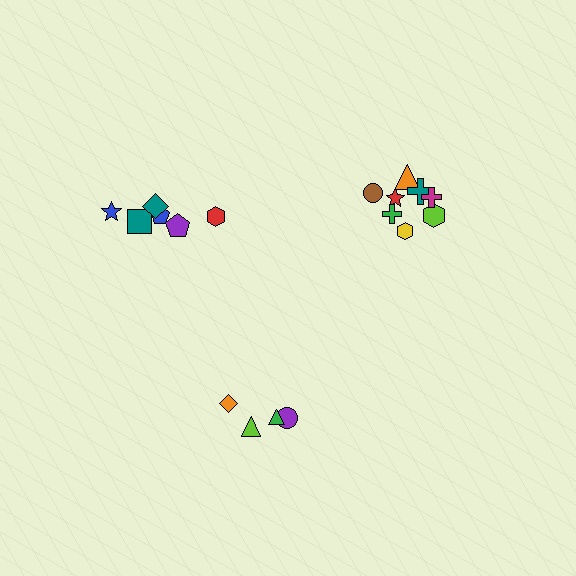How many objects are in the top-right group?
There are 8 objects.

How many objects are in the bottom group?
There are 4 objects.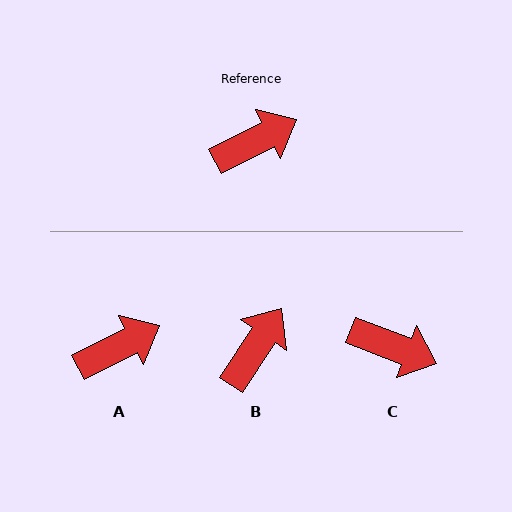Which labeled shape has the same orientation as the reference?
A.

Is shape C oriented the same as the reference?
No, it is off by about 48 degrees.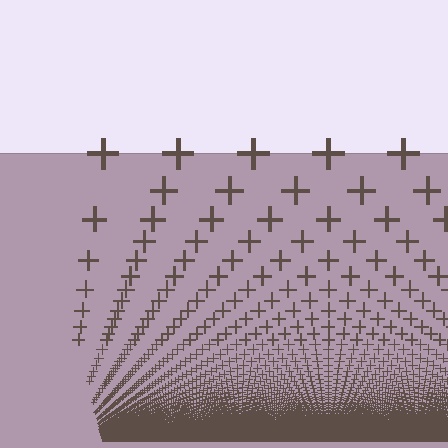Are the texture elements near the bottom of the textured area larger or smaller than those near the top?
Smaller. The gradient is inverted — elements near the bottom are smaller and denser.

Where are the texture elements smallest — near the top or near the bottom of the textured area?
Near the bottom.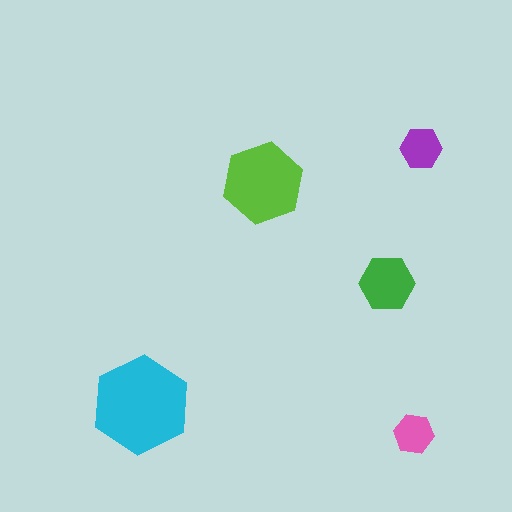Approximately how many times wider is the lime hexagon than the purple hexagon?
About 2 times wider.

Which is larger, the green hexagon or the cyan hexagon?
The cyan one.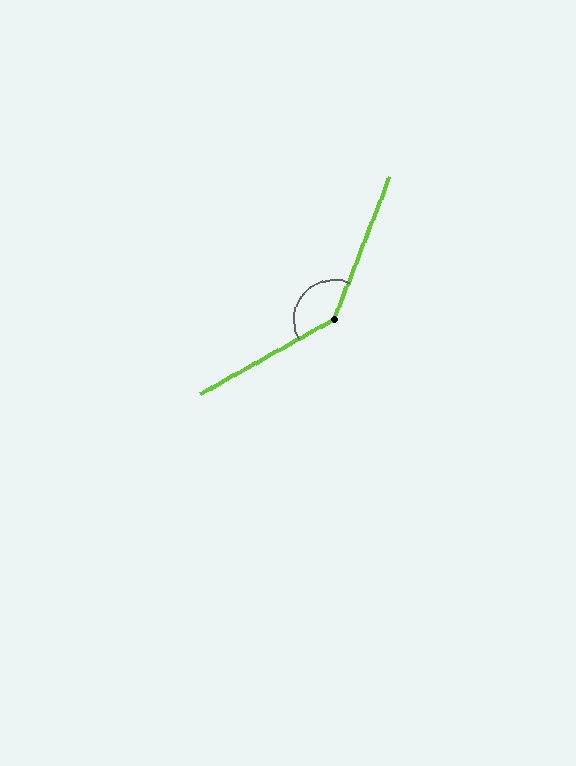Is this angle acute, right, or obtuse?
It is obtuse.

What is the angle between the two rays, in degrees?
Approximately 141 degrees.